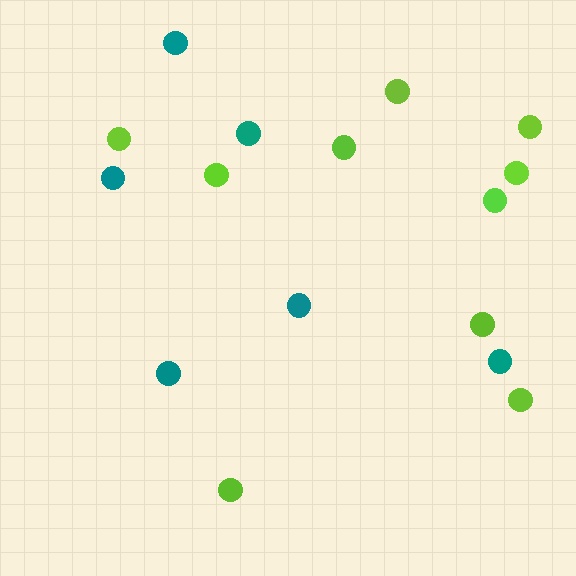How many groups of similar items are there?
There are 2 groups: one group of teal circles (6) and one group of lime circles (10).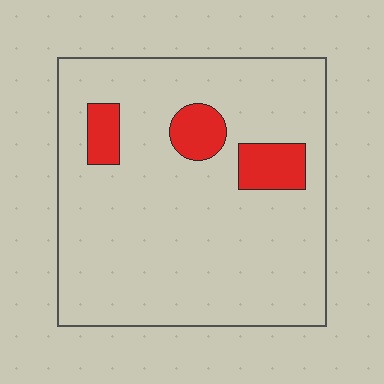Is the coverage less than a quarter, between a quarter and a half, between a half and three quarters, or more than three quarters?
Less than a quarter.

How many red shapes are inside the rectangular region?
3.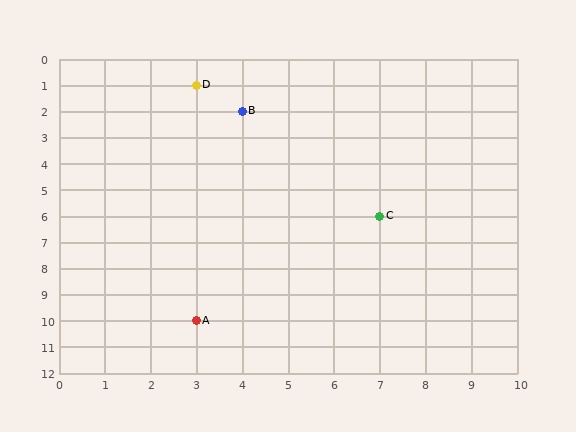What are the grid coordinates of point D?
Point D is at grid coordinates (3, 1).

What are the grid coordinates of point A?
Point A is at grid coordinates (3, 10).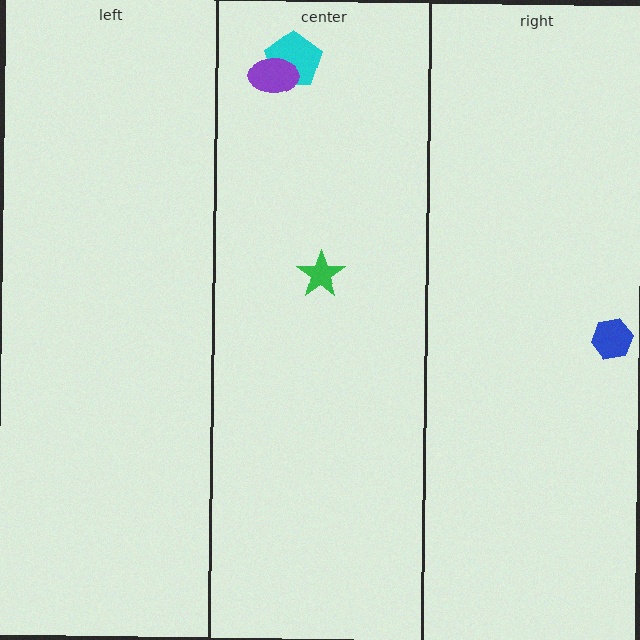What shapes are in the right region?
The blue hexagon.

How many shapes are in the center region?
3.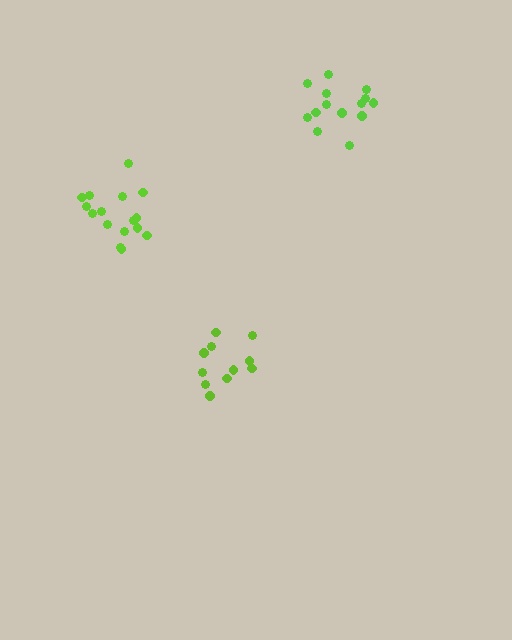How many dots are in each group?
Group 1: 14 dots, Group 2: 16 dots, Group 3: 11 dots (41 total).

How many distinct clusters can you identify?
There are 3 distinct clusters.